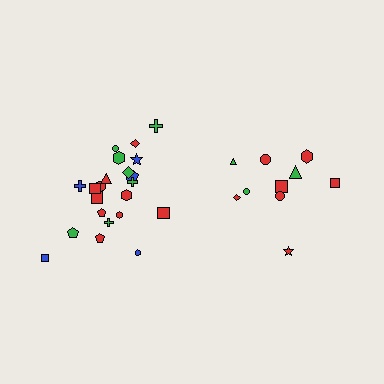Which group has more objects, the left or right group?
The left group.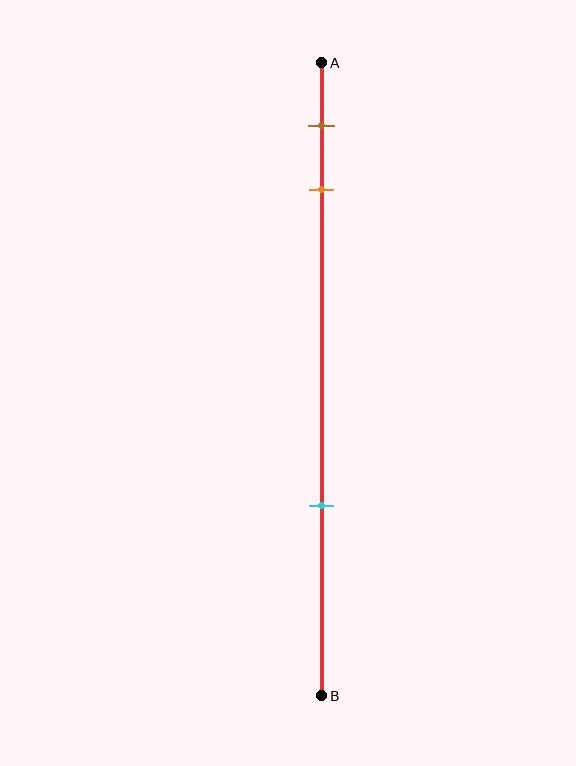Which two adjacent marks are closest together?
The brown and orange marks are the closest adjacent pair.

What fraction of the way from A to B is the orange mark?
The orange mark is approximately 20% (0.2) of the way from A to B.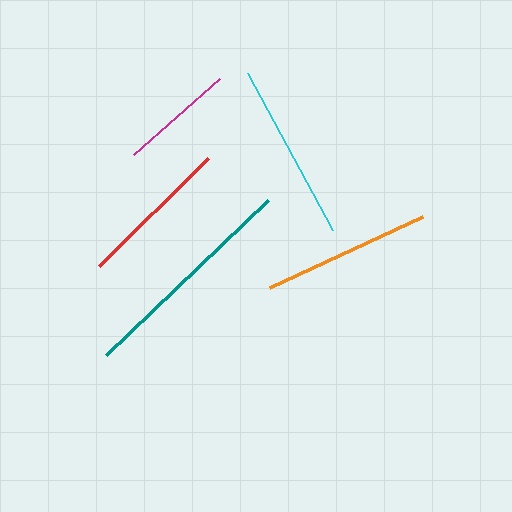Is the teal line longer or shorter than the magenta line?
The teal line is longer than the magenta line.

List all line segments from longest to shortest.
From longest to shortest: teal, cyan, orange, red, magenta.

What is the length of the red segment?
The red segment is approximately 153 pixels long.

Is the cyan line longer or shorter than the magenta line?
The cyan line is longer than the magenta line.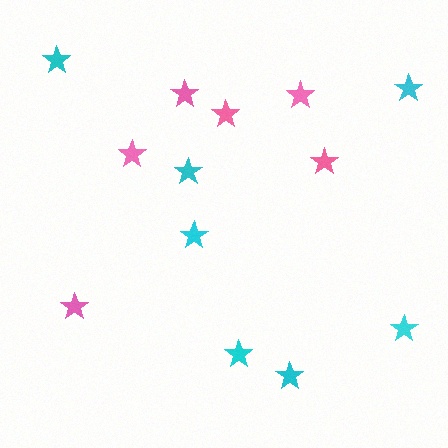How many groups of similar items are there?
There are 2 groups: one group of pink stars (6) and one group of cyan stars (7).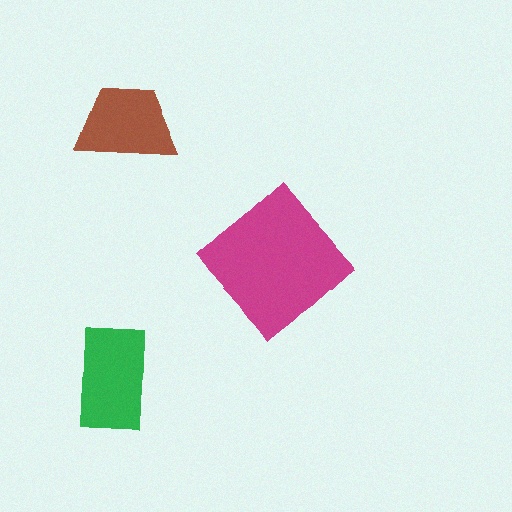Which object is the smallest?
The brown trapezoid.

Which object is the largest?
The magenta diamond.